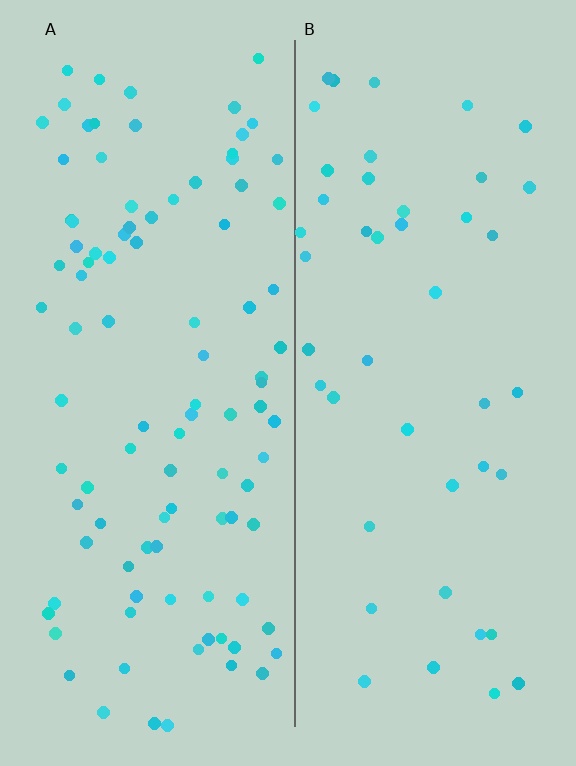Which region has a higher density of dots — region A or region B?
A (the left).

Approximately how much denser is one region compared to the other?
Approximately 2.2× — region A over region B.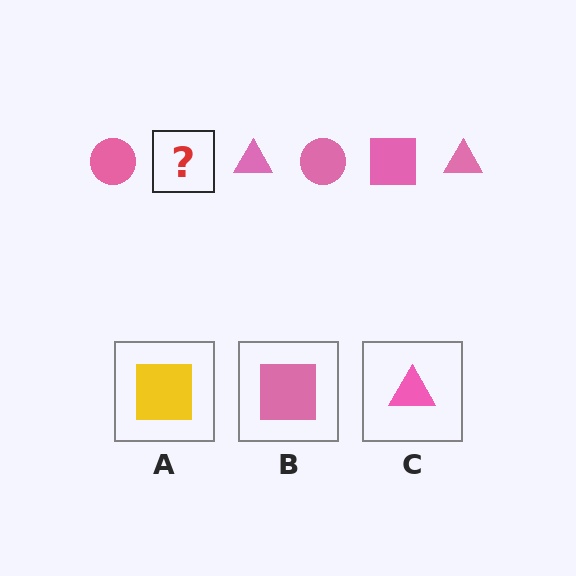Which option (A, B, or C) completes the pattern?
B.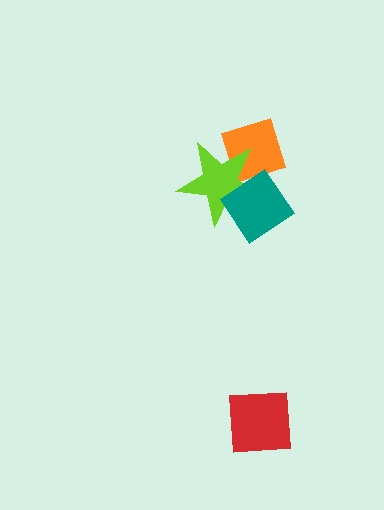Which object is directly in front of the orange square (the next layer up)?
The lime star is directly in front of the orange square.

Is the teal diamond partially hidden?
No, no other shape covers it.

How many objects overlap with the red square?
0 objects overlap with the red square.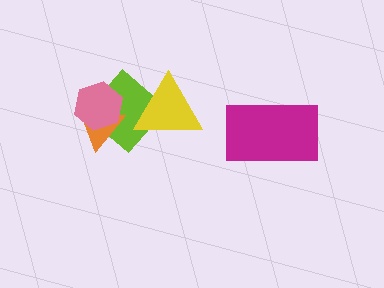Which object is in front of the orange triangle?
The pink hexagon is in front of the orange triangle.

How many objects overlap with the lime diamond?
3 objects overlap with the lime diamond.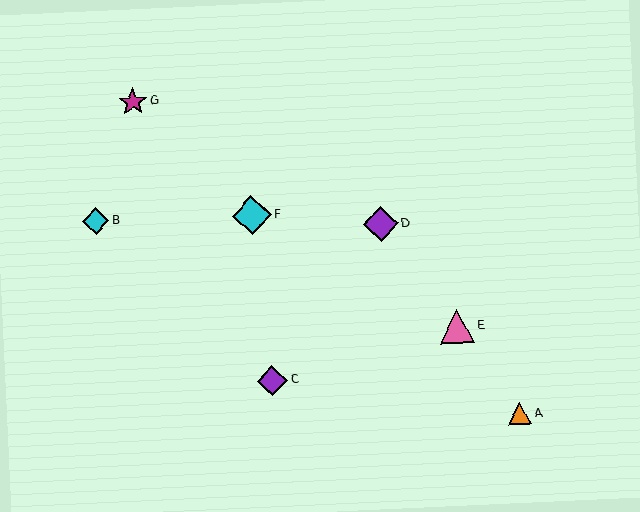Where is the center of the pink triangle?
The center of the pink triangle is at (457, 326).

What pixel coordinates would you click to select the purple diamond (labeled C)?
Click at (272, 381) to select the purple diamond C.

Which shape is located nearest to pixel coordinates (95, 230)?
The cyan diamond (labeled B) at (96, 221) is nearest to that location.